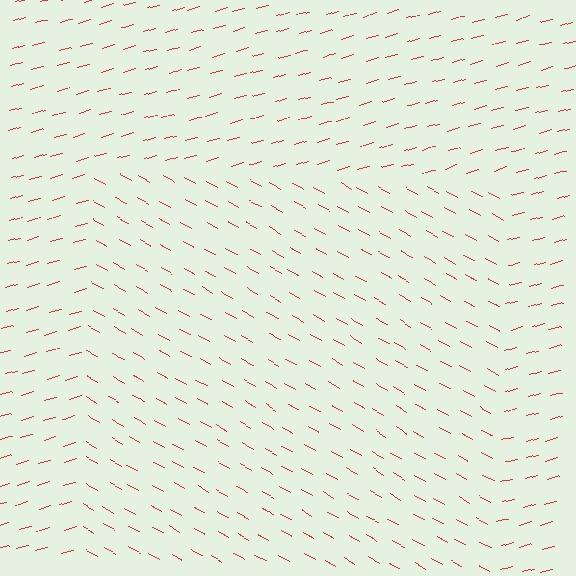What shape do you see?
I see a rectangle.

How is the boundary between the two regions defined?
The boundary is defined purely by a change in line orientation (approximately 45 degrees difference). All lines are the same color and thickness.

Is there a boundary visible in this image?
Yes, there is a texture boundary formed by a change in line orientation.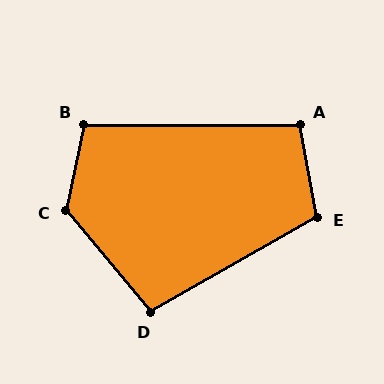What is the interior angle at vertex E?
Approximately 110 degrees (obtuse).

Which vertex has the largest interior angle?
C, at approximately 129 degrees.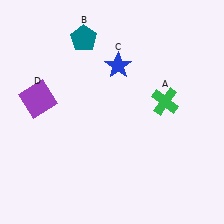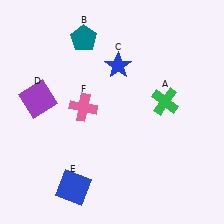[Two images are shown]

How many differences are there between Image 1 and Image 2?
There are 2 differences between the two images.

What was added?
A blue square (E), a pink cross (F) were added in Image 2.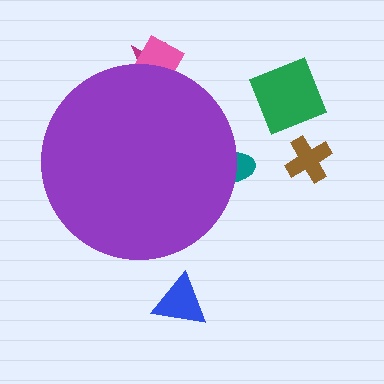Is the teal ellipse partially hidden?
Yes, the teal ellipse is partially hidden behind the purple circle.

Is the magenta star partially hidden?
Yes, the magenta star is partially hidden behind the purple circle.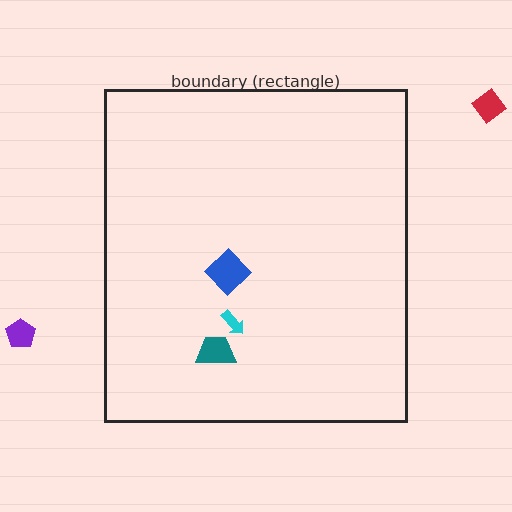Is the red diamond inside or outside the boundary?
Outside.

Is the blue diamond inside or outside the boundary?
Inside.